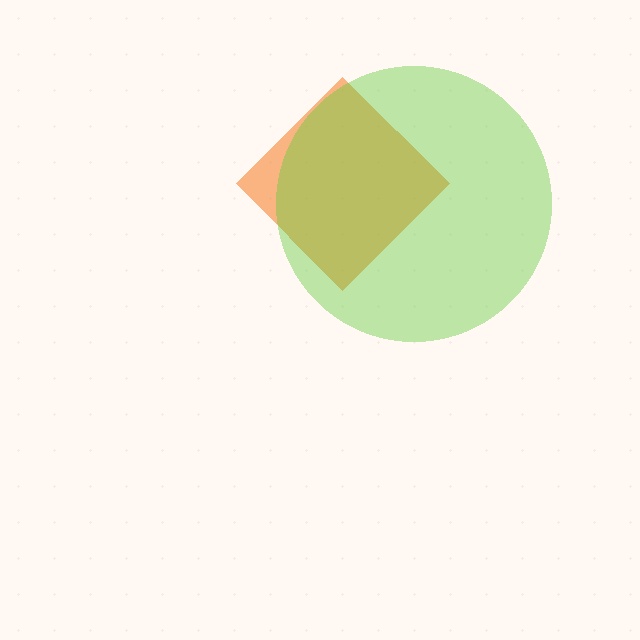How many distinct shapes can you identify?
There are 2 distinct shapes: an orange diamond, a lime circle.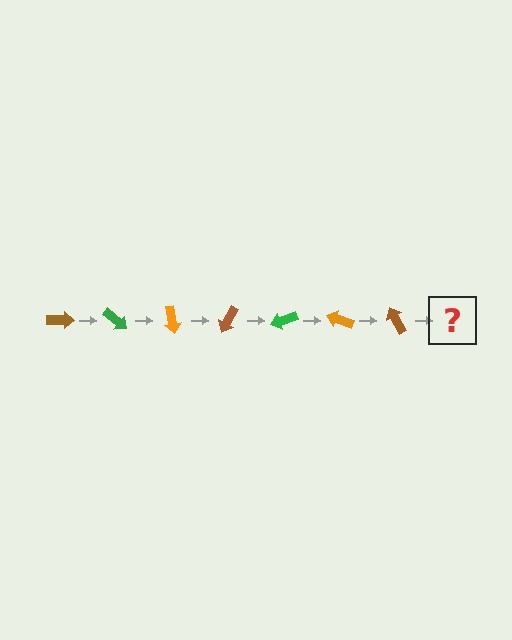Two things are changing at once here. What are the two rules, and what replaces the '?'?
The two rules are that it rotates 40 degrees each step and the color cycles through brown, green, and orange. The '?' should be a green arrow, rotated 280 degrees from the start.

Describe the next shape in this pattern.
It should be a green arrow, rotated 280 degrees from the start.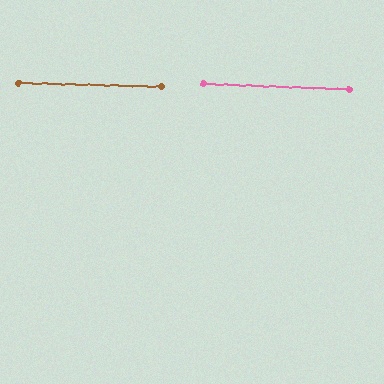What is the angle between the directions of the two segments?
Approximately 1 degree.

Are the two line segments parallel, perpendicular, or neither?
Parallel — their directions differ by only 1.1°.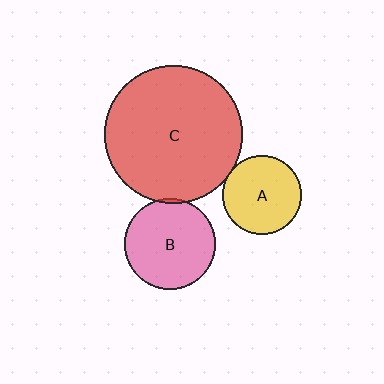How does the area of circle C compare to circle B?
Approximately 2.3 times.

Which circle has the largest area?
Circle C (red).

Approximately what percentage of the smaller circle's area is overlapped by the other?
Approximately 5%.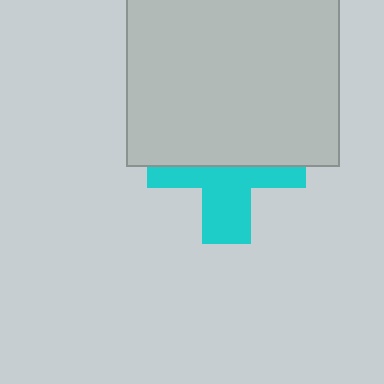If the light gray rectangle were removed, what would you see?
You would see the complete cyan cross.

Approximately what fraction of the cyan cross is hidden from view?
Roughly 54% of the cyan cross is hidden behind the light gray rectangle.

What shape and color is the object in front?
The object in front is a light gray rectangle.